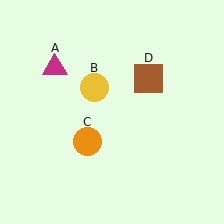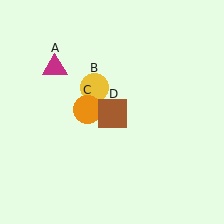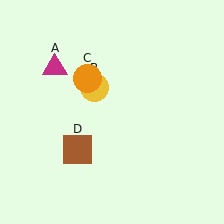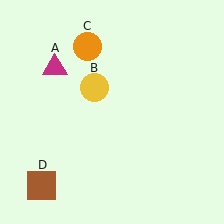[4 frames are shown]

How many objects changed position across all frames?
2 objects changed position: orange circle (object C), brown square (object D).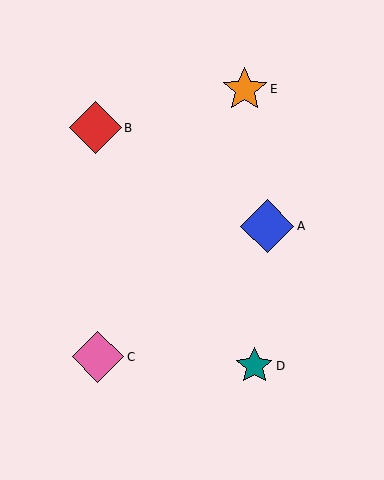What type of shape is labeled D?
Shape D is a teal star.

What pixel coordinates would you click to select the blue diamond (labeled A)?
Click at (267, 226) to select the blue diamond A.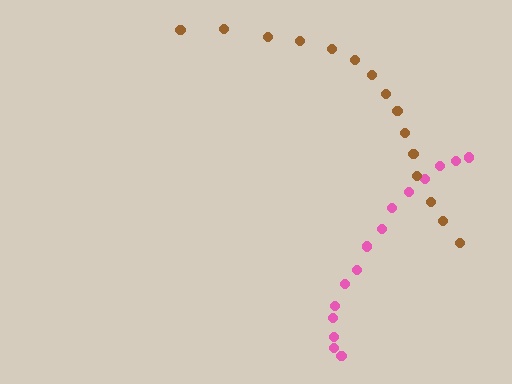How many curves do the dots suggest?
There are 2 distinct paths.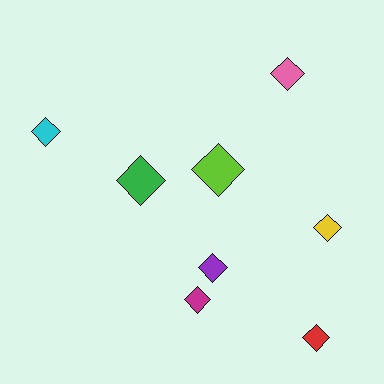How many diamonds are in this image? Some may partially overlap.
There are 8 diamonds.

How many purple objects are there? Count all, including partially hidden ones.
There is 1 purple object.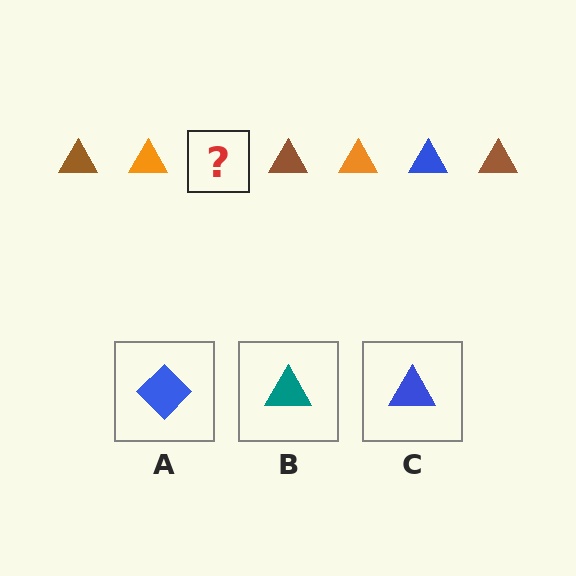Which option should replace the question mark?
Option C.